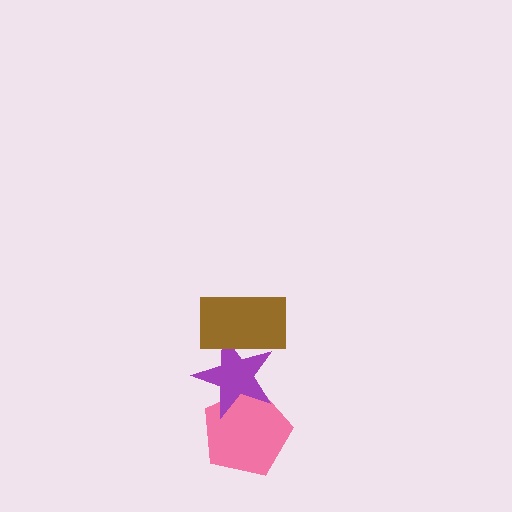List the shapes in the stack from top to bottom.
From top to bottom: the brown rectangle, the purple star, the pink pentagon.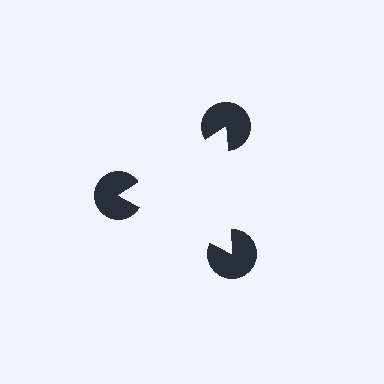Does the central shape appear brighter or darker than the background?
It typically appears slightly brighter than the background, even though no actual brightness change is drawn.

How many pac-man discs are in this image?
There are 3 — one at each vertex of the illusory triangle.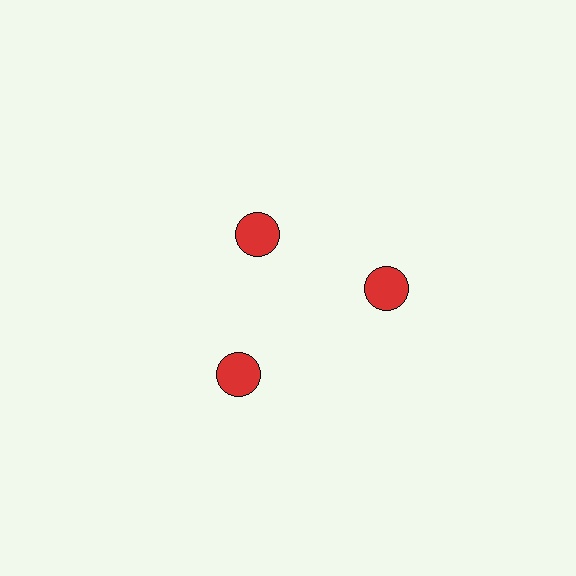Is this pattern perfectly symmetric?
No. The 3 red circles are arranged in a ring, but one element near the 11 o'clock position is pulled inward toward the center, breaking the 3-fold rotational symmetry.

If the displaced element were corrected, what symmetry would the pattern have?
It would have 3-fold rotational symmetry — the pattern would map onto itself every 120 degrees.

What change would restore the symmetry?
The symmetry would be restored by moving it outward, back onto the ring so that all 3 circles sit at equal angles and equal distance from the center.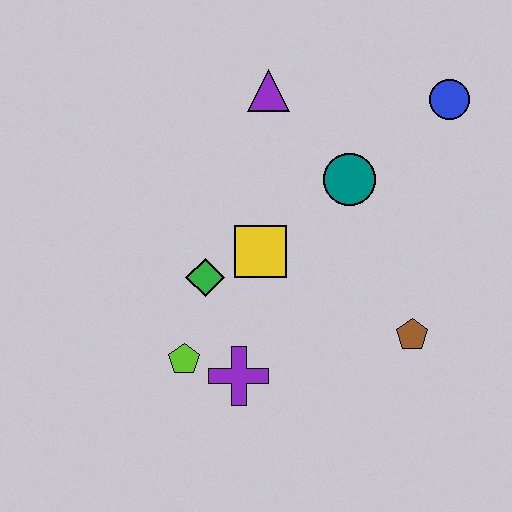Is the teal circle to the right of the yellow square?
Yes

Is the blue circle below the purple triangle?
Yes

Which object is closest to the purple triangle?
The teal circle is closest to the purple triangle.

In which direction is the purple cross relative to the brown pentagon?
The purple cross is to the left of the brown pentagon.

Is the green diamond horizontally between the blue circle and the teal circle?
No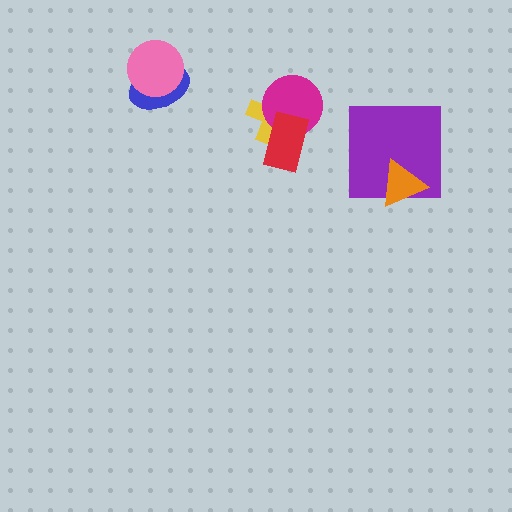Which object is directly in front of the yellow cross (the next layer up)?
The magenta circle is directly in front of the yellow cross.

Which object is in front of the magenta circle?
The red rectangle is in front of the magenta circle.